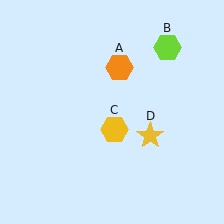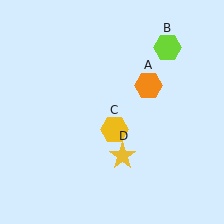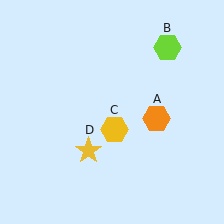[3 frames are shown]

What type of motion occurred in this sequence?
The orange hexagon (object A), yellow star (object D) rotated clockwise around the center of the scene.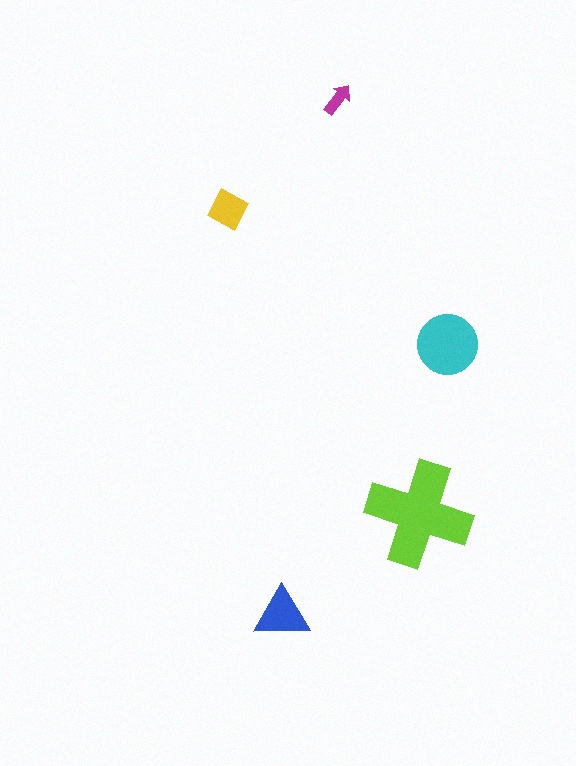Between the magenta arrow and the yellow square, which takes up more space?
The yellow square.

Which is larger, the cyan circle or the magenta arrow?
The cyan circle.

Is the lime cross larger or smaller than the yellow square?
Larger.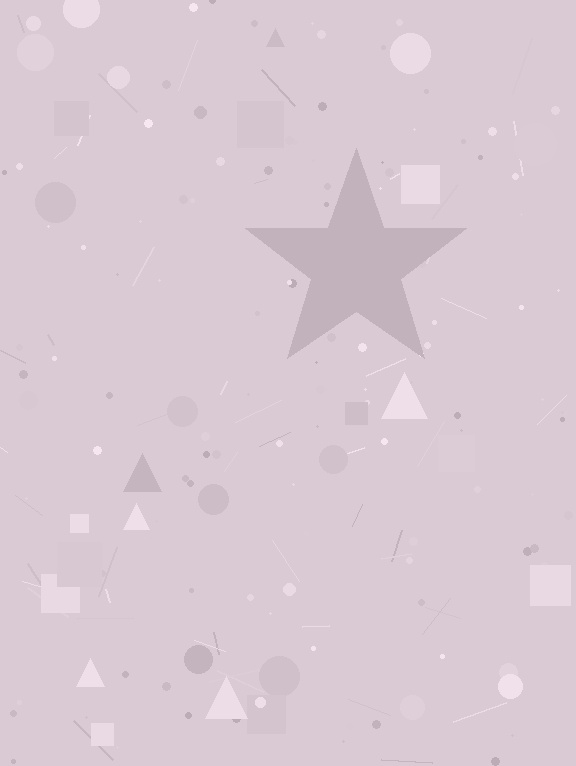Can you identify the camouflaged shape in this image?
The camouflaged shape is a star.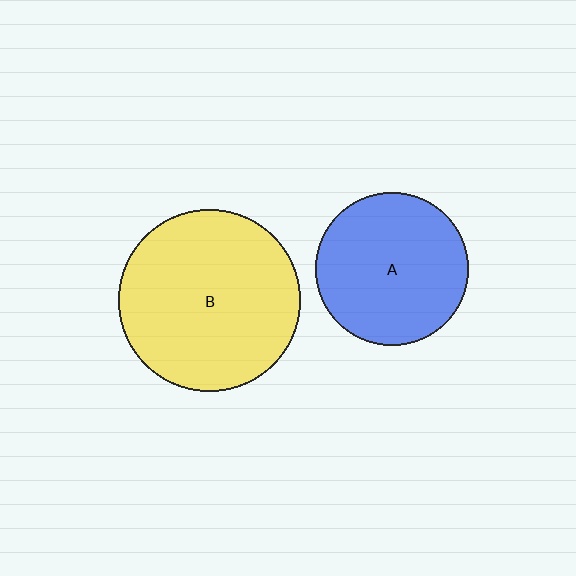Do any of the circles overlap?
No, none of the circles overlap.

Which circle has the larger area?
Circle B (yellow).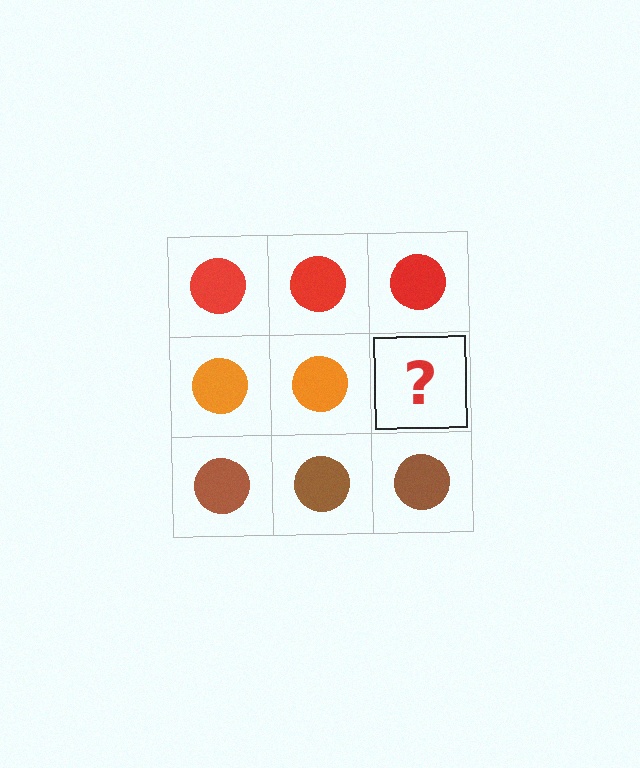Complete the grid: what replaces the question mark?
The question mark should be replaced with an orange circle.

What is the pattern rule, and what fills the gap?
The rule is that each row has a consistent color. The gap should be filled with an orange circle.